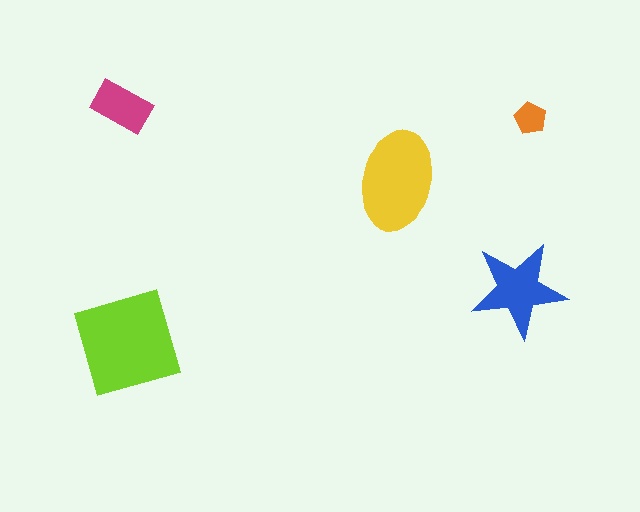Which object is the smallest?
The orange pentagon.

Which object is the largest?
The lime square.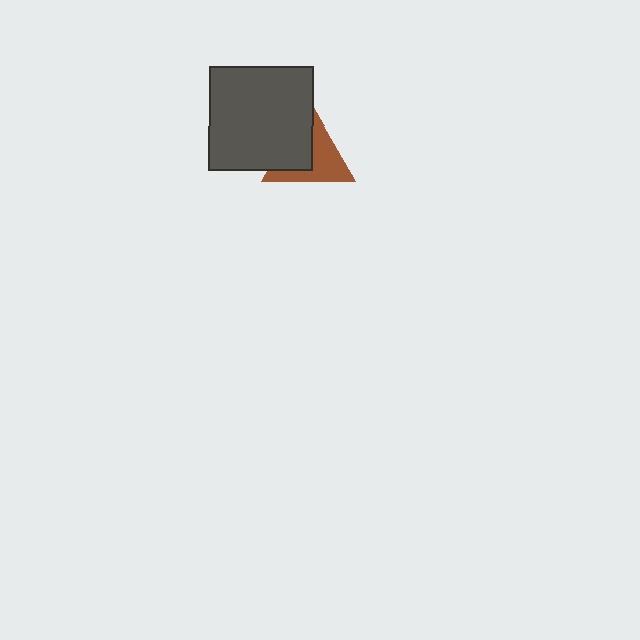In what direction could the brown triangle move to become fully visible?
The brown triangle could move right. That would shift it out from behind the dark gray square entirely.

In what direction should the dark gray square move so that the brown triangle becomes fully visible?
The dark gray square should move left. That is the shortest direction to clear the overlap and leave the brown triangle fully visible.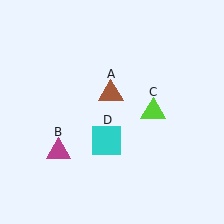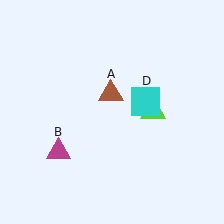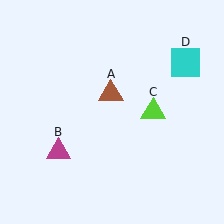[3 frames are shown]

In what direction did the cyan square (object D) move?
The cyan square (object D) moved up and to the right.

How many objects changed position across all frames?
1 object changed position: cyan square (object D).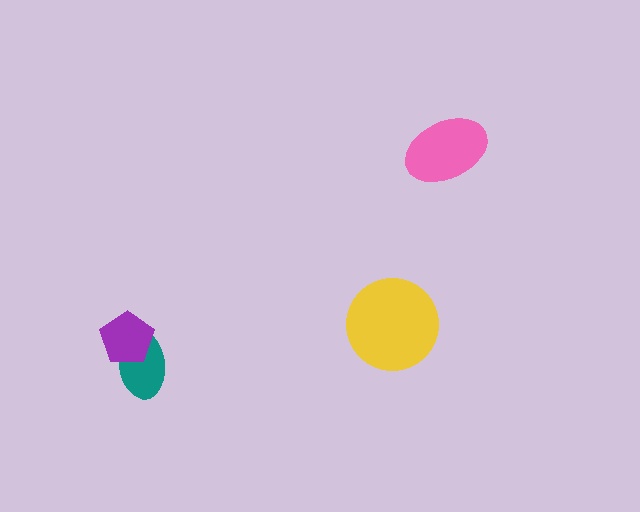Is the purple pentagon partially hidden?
No, no other shape covers it.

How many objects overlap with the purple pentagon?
1 object overlaps with the purple pentagon.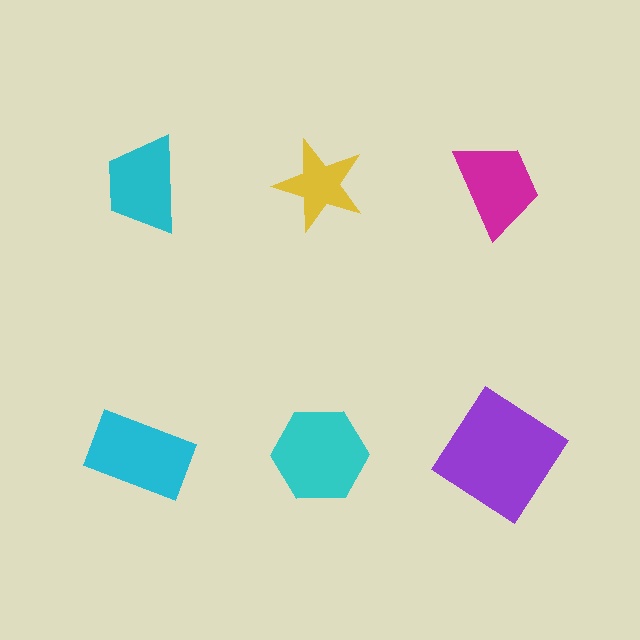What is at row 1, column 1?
A cyan trapezoid.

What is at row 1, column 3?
A magenta trapezoid.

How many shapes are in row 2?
3 shapes.